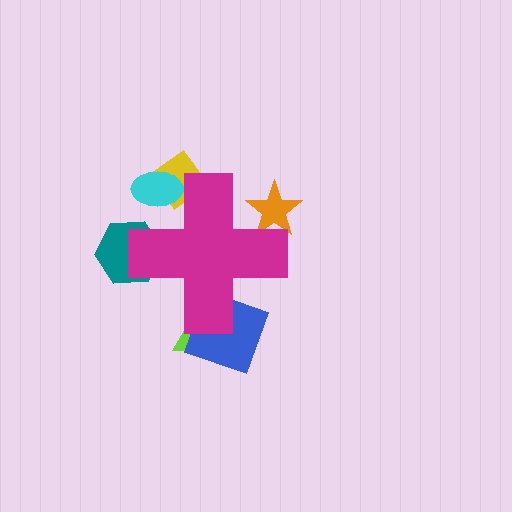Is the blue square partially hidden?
Yes, the blue square is partially hidden behind the magenta cross.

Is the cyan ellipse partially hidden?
Yes, the cyan ellipse is partially hidden behind the magenta cross.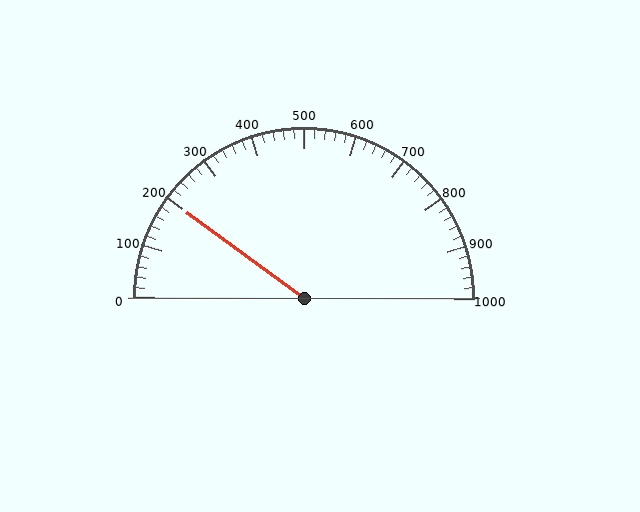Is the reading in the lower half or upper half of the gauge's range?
The reading is in the lower half of the range (0 to 1000).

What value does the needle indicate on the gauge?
The needle indicates approximately 200.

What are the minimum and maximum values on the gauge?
The gauge ranges from 0 to 1000.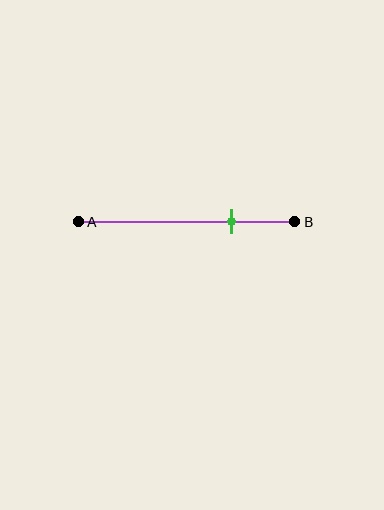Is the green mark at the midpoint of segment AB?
No, the mark is at about 70% from A, not at the 50% midpoint.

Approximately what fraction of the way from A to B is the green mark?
The green mark is approximately 70% of the way from A to B.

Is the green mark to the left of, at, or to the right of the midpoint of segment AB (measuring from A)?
The green mark is to the right of the midpoint of segment AB.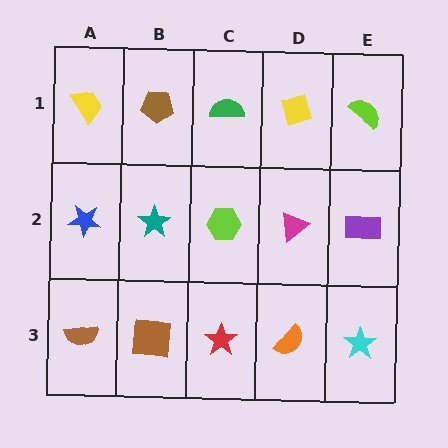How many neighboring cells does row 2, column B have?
4.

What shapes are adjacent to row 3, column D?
A magenta triangle (row 2, column D), a red star (row 3, column C), a cyan star (row 3, column E).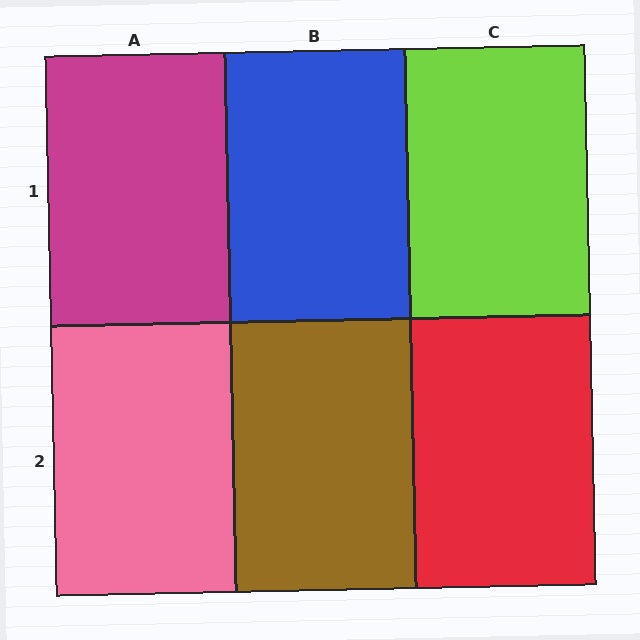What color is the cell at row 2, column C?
Red.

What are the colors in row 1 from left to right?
Magenta, blue, lime.